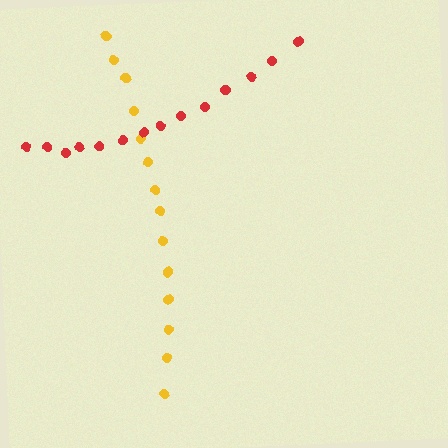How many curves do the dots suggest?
There are 2 distinct paths.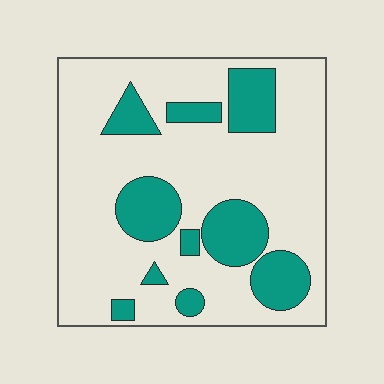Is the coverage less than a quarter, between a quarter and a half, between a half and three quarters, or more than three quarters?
Less than a quarter.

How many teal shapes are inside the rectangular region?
10.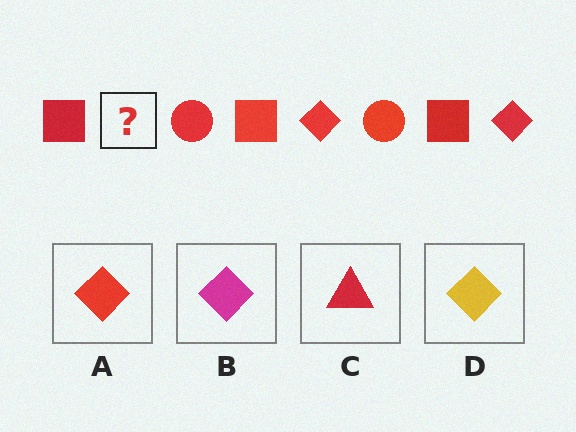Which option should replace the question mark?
Option A.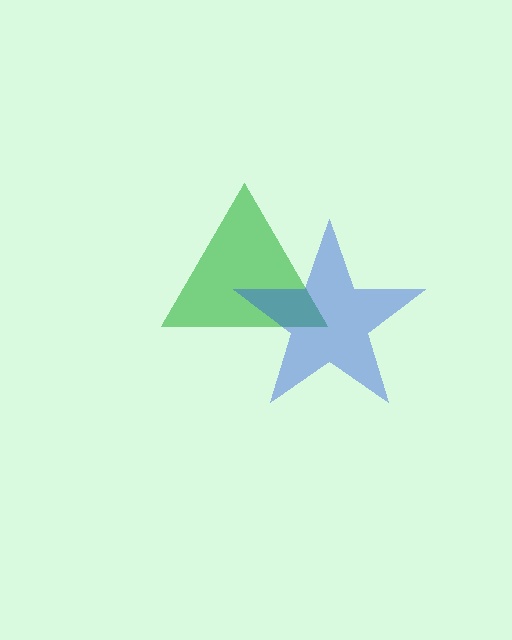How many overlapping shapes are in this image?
There are 2 overlapping shapes in the image.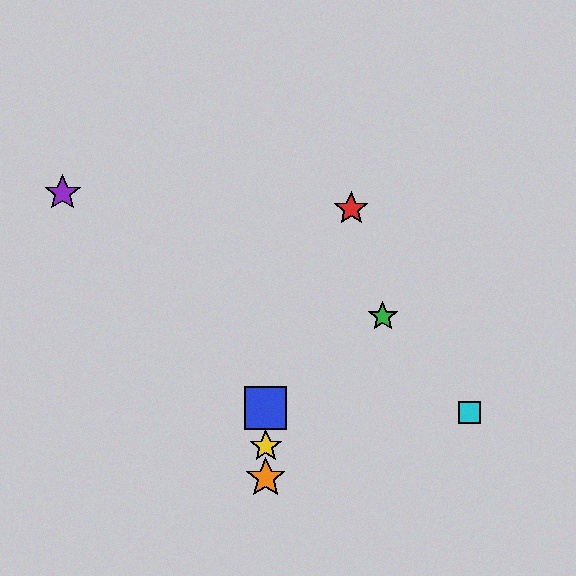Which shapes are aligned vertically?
The blue square, the yellow star, the orange star are aligned vertically.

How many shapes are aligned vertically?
3 shapes (the blue square, the yellow star, the orange star) are aligned vertically.